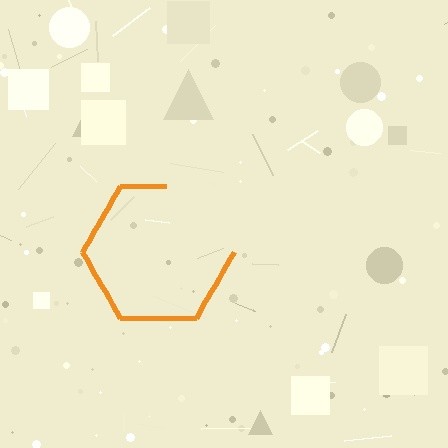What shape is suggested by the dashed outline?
The dashed outline suggests a hexagon.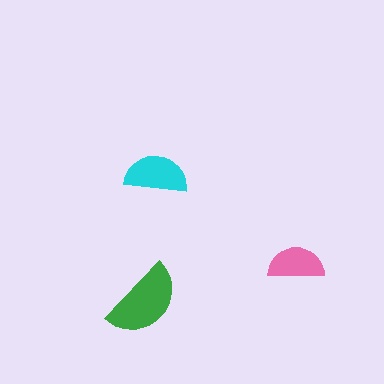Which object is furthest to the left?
The green semicircle is leftmost.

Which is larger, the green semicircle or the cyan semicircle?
The green one.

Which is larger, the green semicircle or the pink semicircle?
The green one.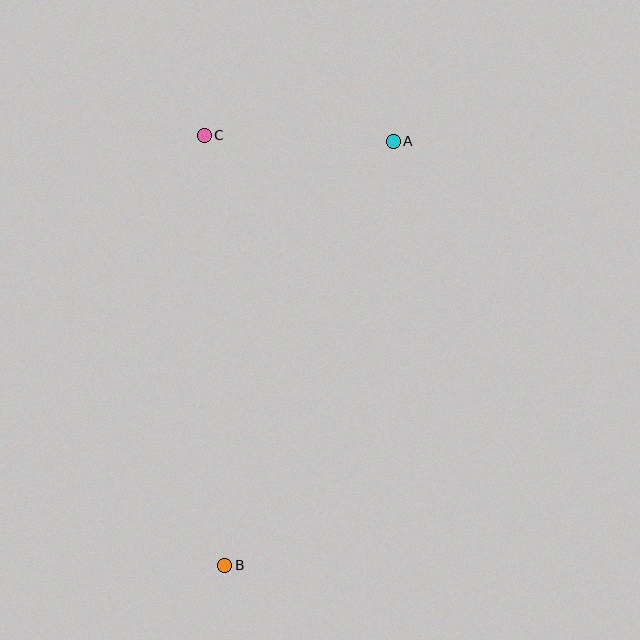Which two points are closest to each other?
Points A and C are closest to each other.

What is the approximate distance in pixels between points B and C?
The distance between B and C is approximately 430 pixels.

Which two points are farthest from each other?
Points A and B are farthest from each other.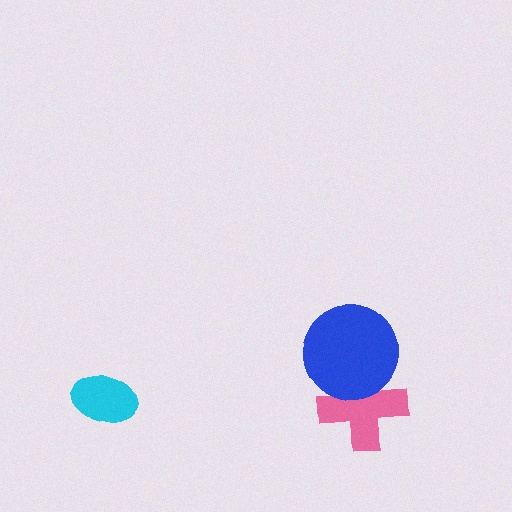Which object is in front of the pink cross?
The blue circle is in front of the pink cross.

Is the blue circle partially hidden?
No, no other shape covers it.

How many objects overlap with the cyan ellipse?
0 objects overlap with the cyan ellipse.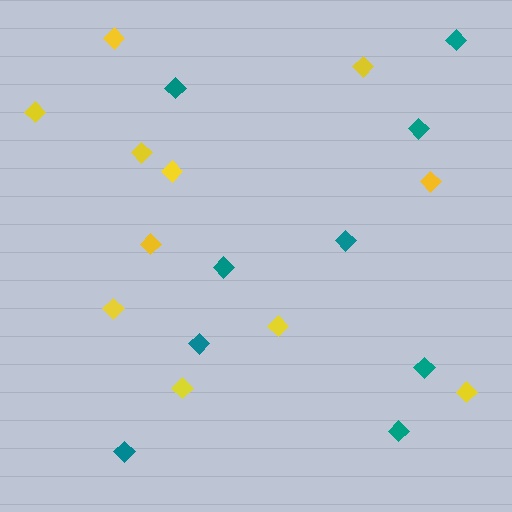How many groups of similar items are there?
There are 2 groups: one group of yellow diamonds (11) and one group of teal diamonds (9).